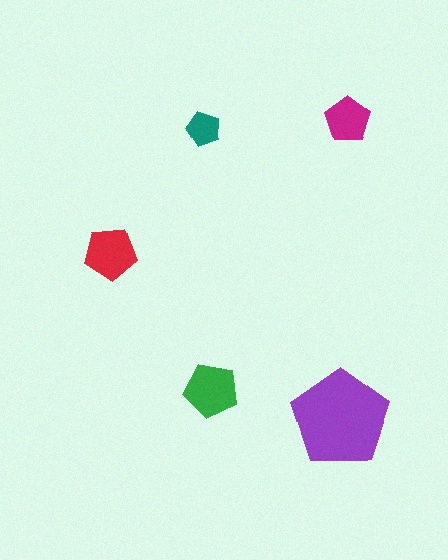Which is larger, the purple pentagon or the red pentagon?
The purple one.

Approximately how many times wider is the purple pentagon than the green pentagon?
About 2 times wider.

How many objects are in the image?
There are 5 objects in the image.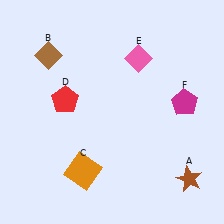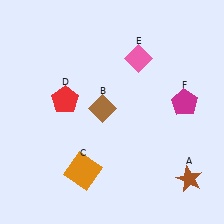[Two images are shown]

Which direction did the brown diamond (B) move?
The brown diamond (B) moved right.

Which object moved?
The brown diamond (B) moved right.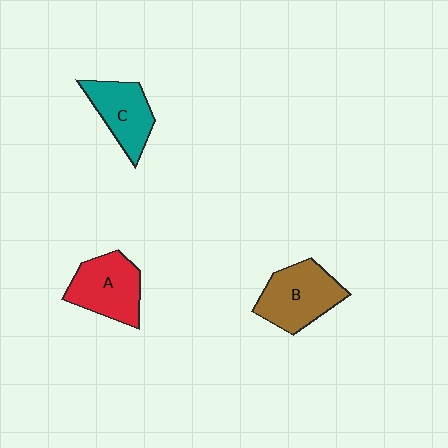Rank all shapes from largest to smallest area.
From largest to smallest: B (brown), A (red), C (teal).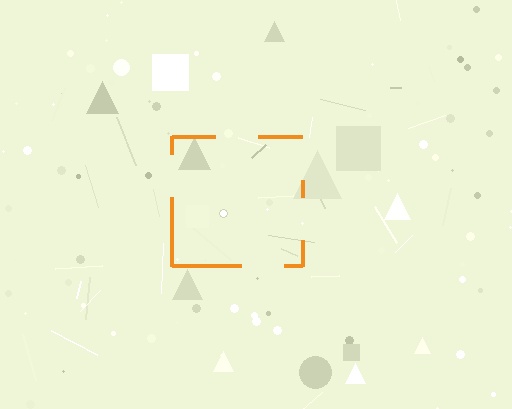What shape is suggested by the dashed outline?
The dashed outline suggests a square.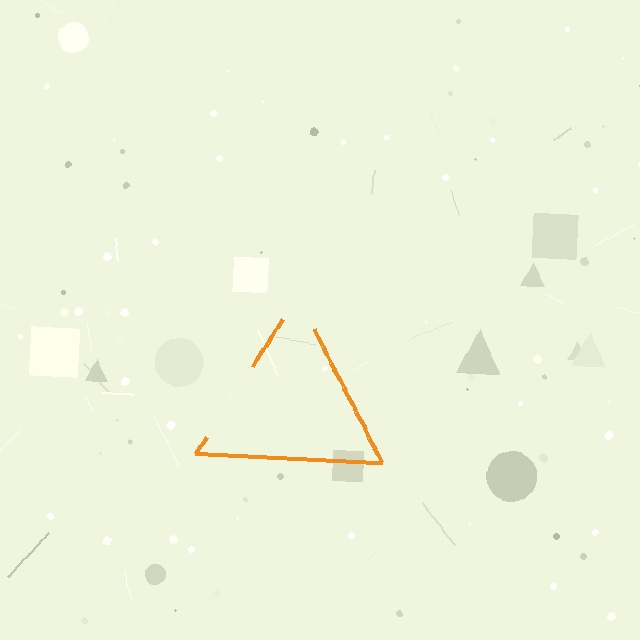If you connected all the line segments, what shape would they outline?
They would outline a triangle.